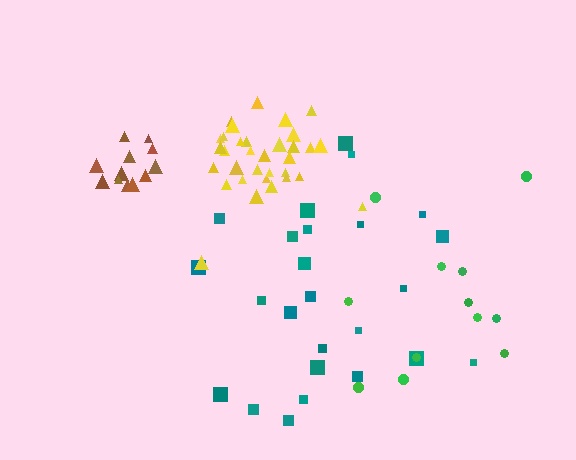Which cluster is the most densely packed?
Yellow.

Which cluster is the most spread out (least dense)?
Green.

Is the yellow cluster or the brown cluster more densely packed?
Yellow.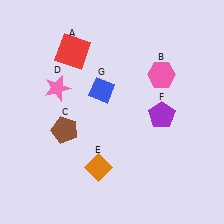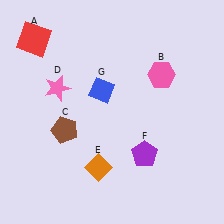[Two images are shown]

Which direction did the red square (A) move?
The red square (A) moved left.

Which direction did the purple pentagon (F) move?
The purple pentagon (F) moved down.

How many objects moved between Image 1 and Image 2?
2 objects moved between the two images.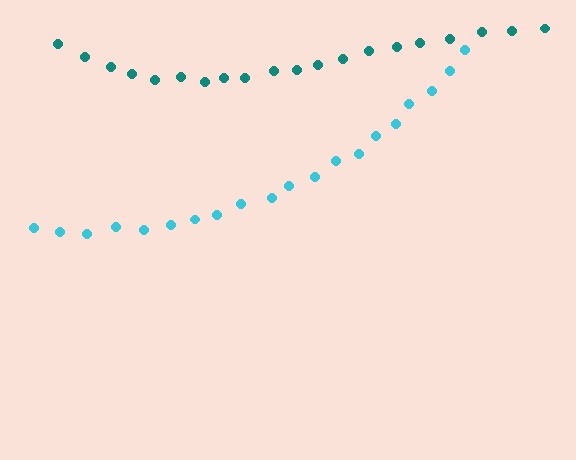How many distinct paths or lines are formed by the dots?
There are 2 distinct paths.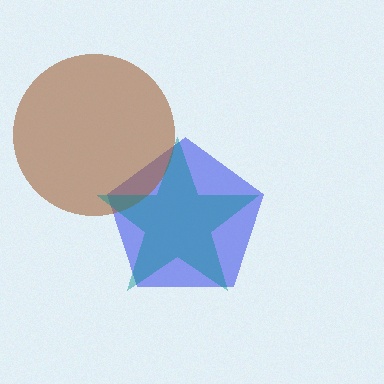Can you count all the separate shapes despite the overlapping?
Yes, there are 3 separate shapes.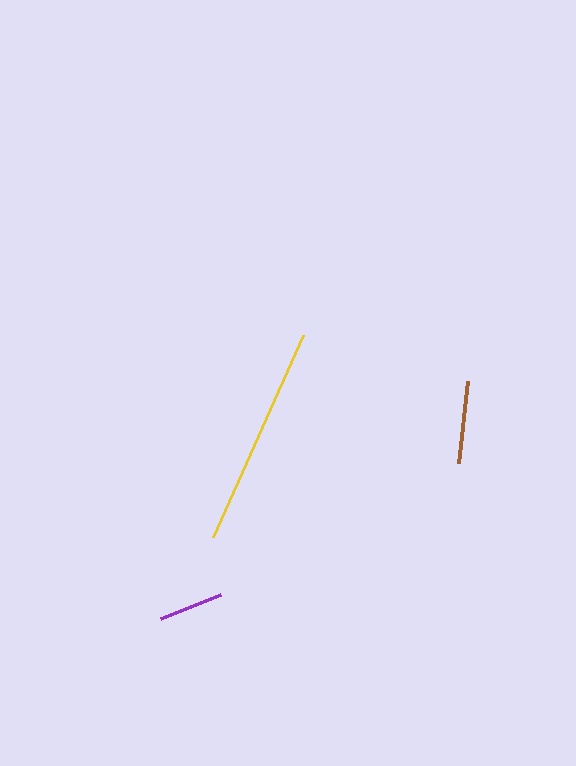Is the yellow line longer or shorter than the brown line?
The yellow line is longer than the brown line.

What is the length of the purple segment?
The purple segment is approximately 64 pixels long.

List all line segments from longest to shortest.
From longest to shortest: yellow, brown, purple.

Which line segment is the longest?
The yellow line is the longest at approximately 221 pixels.